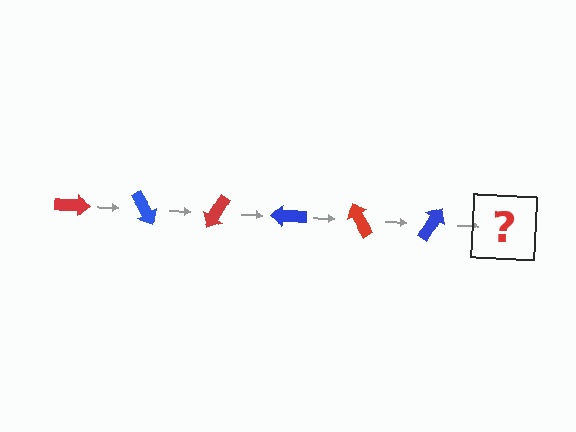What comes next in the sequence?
The next element should be a red arrow, rotated 360 degrees from the start.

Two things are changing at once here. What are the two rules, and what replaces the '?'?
The two rules are that it rotates 60 degrees each step and the color cycles through red and blue. The '?' should be a red arrow, rotated 360 degrees from the start.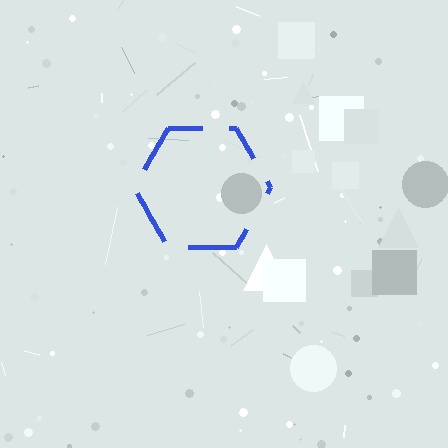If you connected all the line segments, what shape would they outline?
They would outline a hexagon.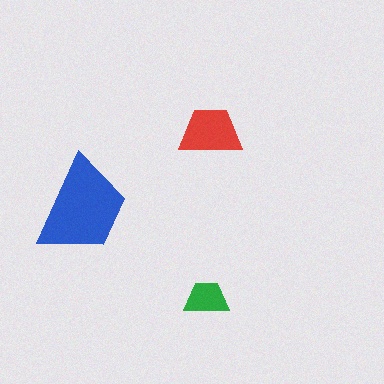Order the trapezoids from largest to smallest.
the blue one, the red one, the green one.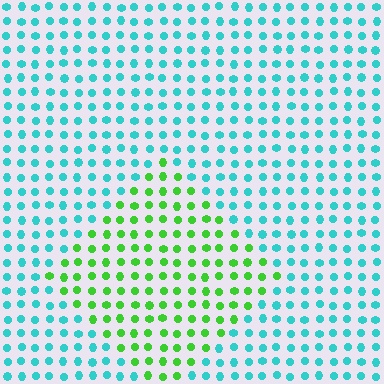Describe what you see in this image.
The image is filled with small cyan elements in a uniform arrangement. A diamond-shaped region is visible where the elements are tinted to a slightly different hue, forming a subtle color boundary.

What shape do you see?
I see a diamond.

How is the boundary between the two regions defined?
The boundary is defined purely by a slight shift in hue (about 63 degrees). Spacing, size, and orientation are identical on both sides.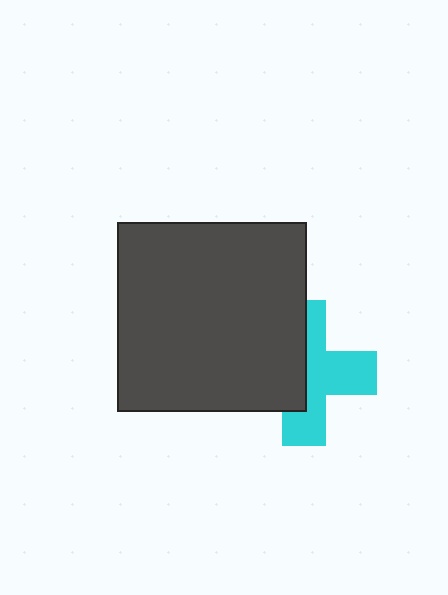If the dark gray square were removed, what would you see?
You would see the complete cyan cross.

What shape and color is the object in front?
The object in front is a dark gray square.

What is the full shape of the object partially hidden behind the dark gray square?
The partially hidden object is a cyan cross.